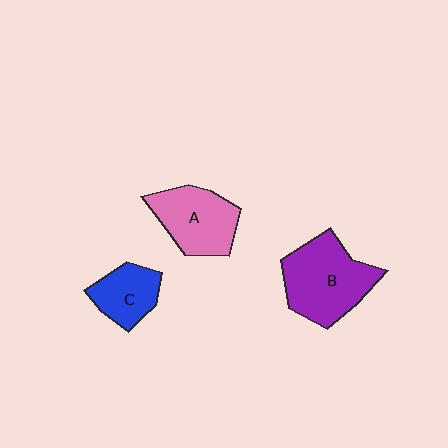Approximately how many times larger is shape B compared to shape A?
Approximately 1.3 times.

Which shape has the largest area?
Shape B (purple).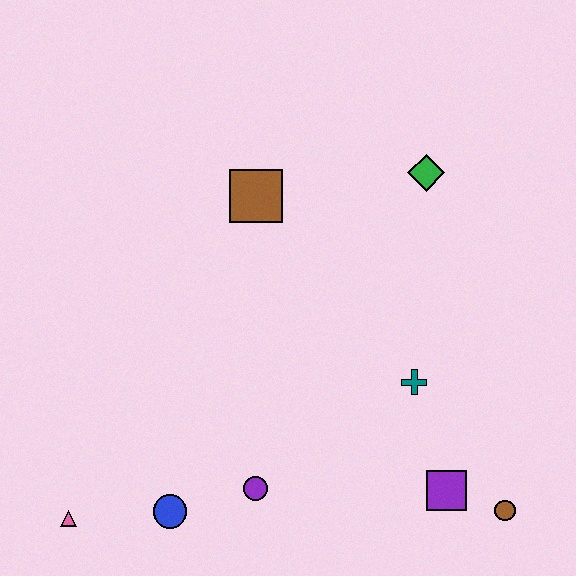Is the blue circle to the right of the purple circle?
No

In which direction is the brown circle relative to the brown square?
The brown circle is below the brown square.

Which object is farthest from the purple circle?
The green diamond is farthest from the purple circle.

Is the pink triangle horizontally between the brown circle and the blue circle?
No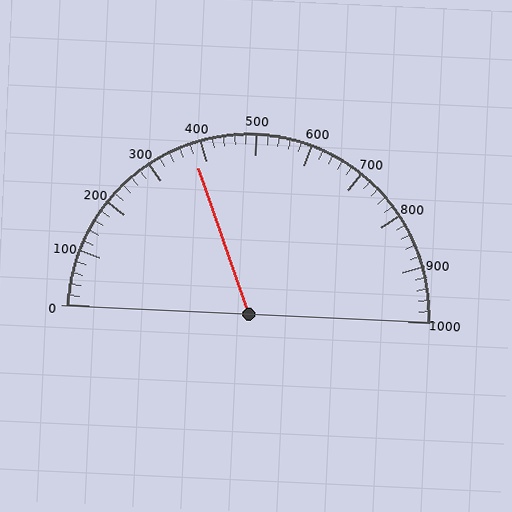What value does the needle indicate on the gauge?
The needle indicates approximately 380.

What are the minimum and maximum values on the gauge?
The gauge ranges from 0 to 1000.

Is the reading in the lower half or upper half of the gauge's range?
The reading is in the lower half of the range (0 to 1000).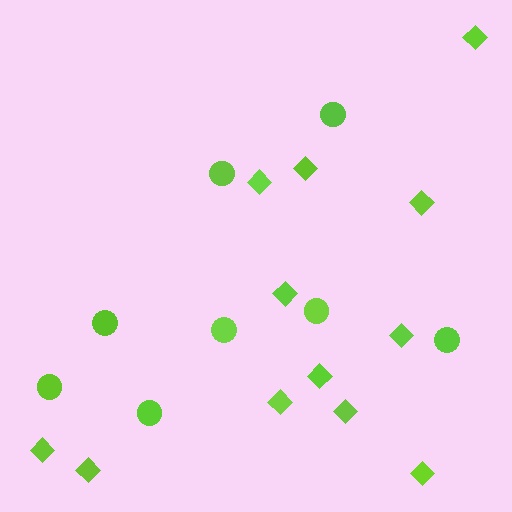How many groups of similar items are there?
There are 2 groups: one group of circles (8) and one group of diamonds (12).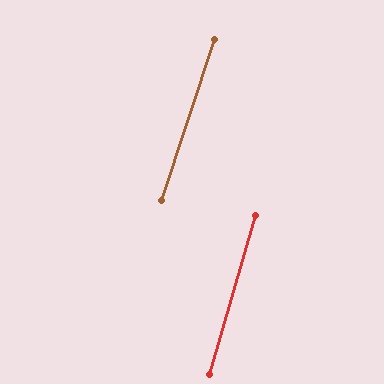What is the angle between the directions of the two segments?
Approximately 2 degrees.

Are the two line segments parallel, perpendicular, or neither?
Parallel — their directions differ by only 1.9°.